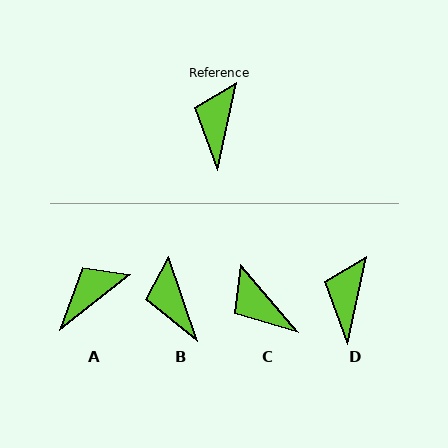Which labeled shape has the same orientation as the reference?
D.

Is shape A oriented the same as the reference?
No, it is off by about 40 degrees.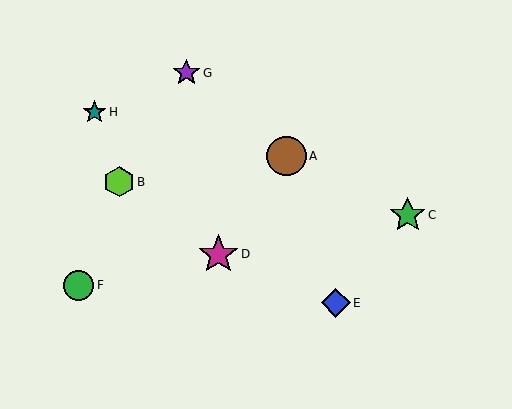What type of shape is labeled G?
Shape G is a purple star.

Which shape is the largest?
The magenta star (labeled D) is the largest.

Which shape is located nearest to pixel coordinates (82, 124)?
The teal star (labeled H) at (95, 112) is nearest to that location.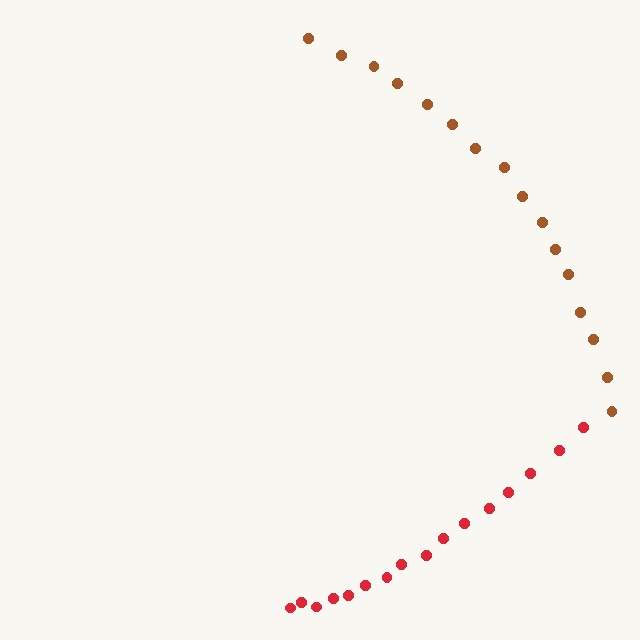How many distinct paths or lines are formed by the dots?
There are 2 distinct paths.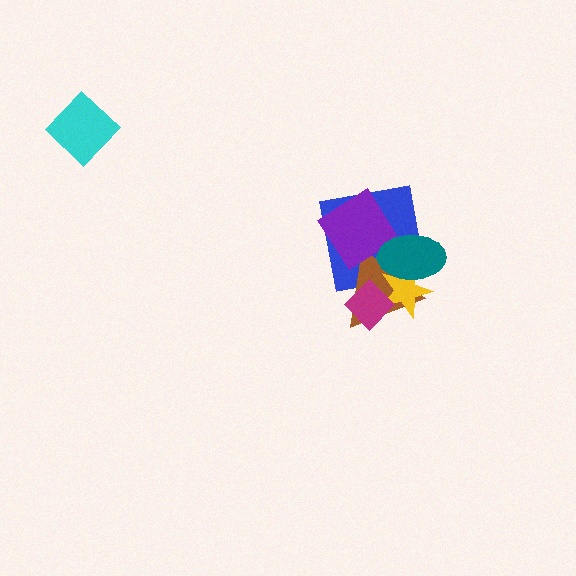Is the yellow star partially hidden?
Yes, it is partially covered by another shape.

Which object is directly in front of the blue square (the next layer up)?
The brown triangle is directly in front of the blue square.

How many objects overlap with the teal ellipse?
3 objects overlap with the teal ellipse.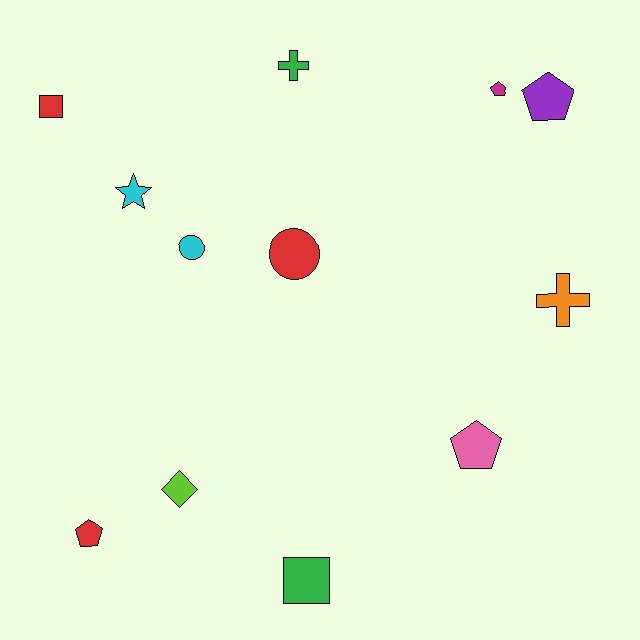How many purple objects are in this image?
There is 1 purple object.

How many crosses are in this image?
There are 2 crosses.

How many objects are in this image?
There are 12 objects.